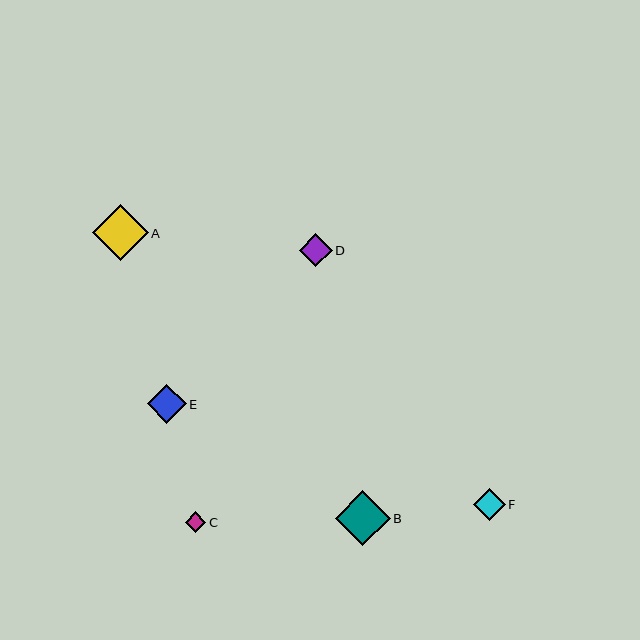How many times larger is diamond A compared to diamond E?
Diamond A is approximately 1.4 times the size of diamond E.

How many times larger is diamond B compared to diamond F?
Diamond B is approximately 1.7 times the size of diamond F.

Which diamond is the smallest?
Diamond C is the smallest with a size of approximately 21 pixels.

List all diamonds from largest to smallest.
From largest to smallest: A, B, E, D, F, C.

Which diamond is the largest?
Diamond A is the largest with a size of approximately 56 pixels.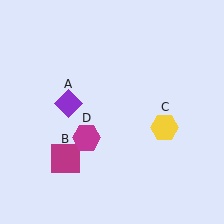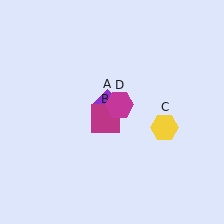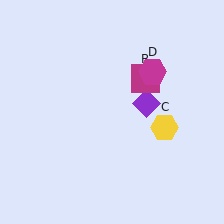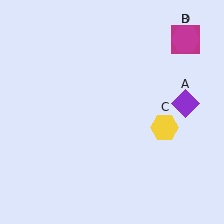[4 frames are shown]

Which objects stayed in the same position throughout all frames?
Yellow hexagon (object C) remained stationary.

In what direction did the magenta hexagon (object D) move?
The magenta hexagon (object D) moved up and to the right.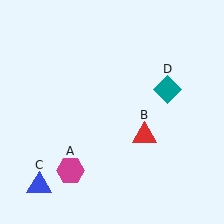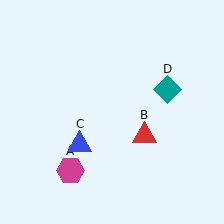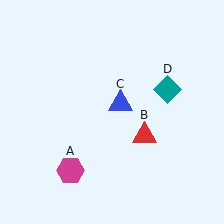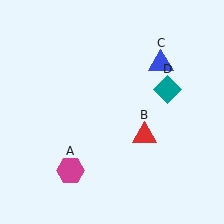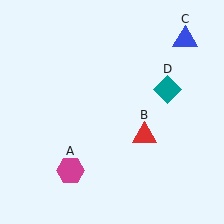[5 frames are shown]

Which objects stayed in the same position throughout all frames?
Magenta hexagon (object A) and red triangle (object B) and teal diamond (object D) remained stationary.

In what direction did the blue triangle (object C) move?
The blue triangle (object C) moved up and to the right.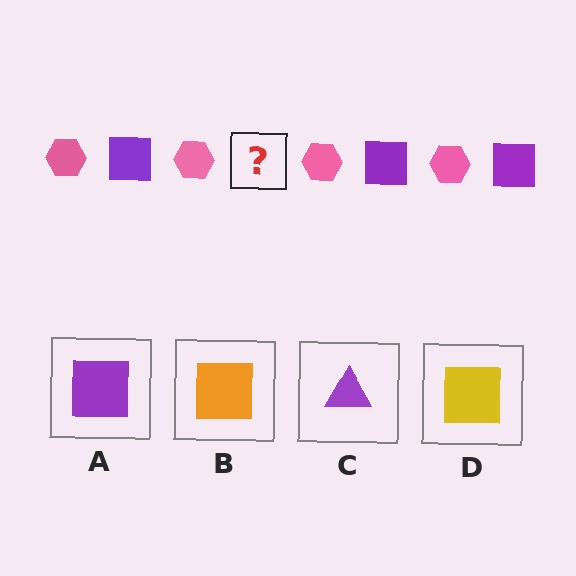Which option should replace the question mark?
Option A.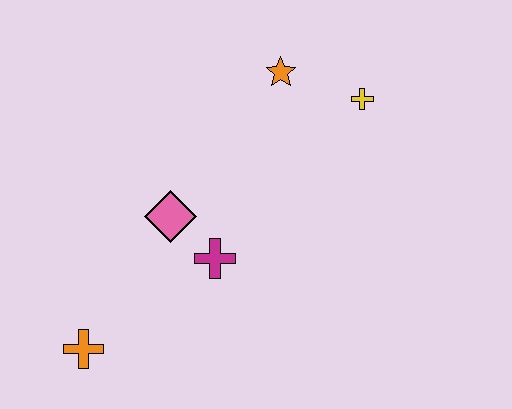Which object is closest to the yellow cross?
The orange star is closest to the yellow cross.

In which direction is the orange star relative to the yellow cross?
The orange star is to the left of the yellow cross.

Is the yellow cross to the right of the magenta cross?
Yes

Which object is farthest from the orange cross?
The yellow cross is farthest from the orange cross.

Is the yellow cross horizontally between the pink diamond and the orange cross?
No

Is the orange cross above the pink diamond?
No